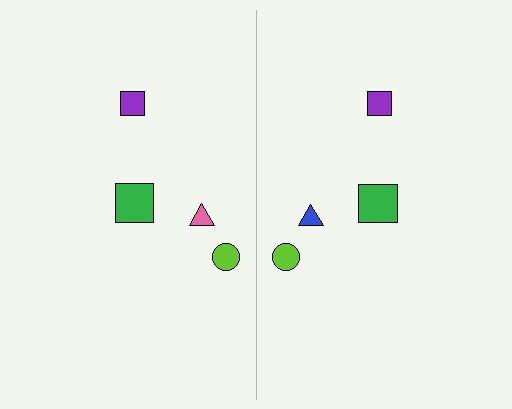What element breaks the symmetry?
The blue triangle on the right side breaks the symmetry — its mirror counterpart is pink.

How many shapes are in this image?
There are 8 shapes in this image.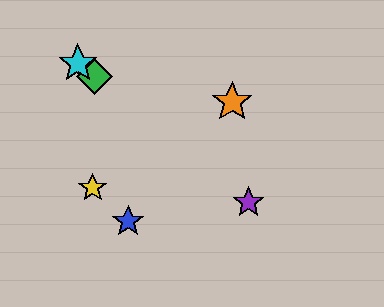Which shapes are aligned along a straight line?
The red diamond, the green diamond, the purple star, the cyan star are aligned along a straight line.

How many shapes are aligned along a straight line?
4 shapes (the red diamond, the green diamond, the purple star, the cyan star) are aligned along a straight line.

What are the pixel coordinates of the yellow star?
The yellow star is at (93, 188).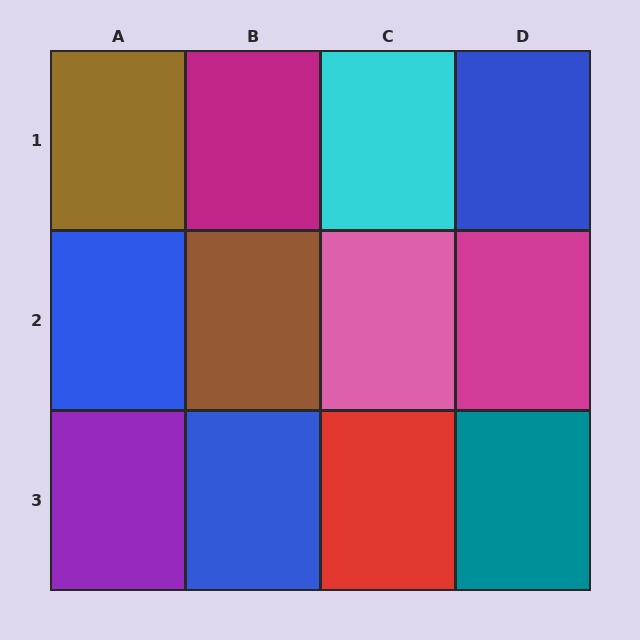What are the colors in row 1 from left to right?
Brown, magenta, cyan, blue.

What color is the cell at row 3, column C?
Red.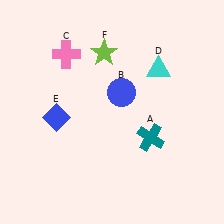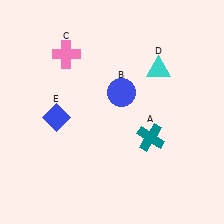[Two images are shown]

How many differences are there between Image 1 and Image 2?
There is 1 difference between the two images.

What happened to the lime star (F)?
The lime star (F) was removed in Image 2. It was in the top-left area of Image 1.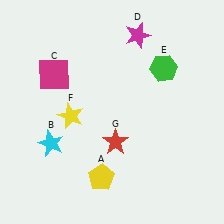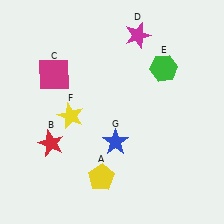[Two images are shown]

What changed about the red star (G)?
In Image 1, G is red. In Image 2, it changed to blue.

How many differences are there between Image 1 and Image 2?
There are 2 differences between the two images.